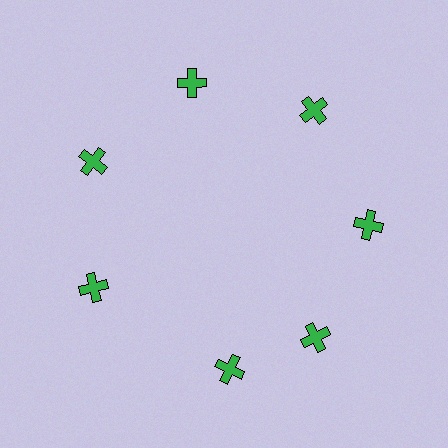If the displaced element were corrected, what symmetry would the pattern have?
It would have 7-fold rotational symmetry — the pattern would map onto itself every 51 degrees.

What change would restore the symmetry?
The symmetry would be restored by rotating it back into even spacing with its neighbors so that all 7 crosses sit at equal angles and equal distance from the center.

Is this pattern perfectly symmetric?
No. The 7 green crosses are arranged in a ring, but one element near the 6 o'clock position is rotated out of alignment along the ring, breaking the 7-fold rotational symmetry.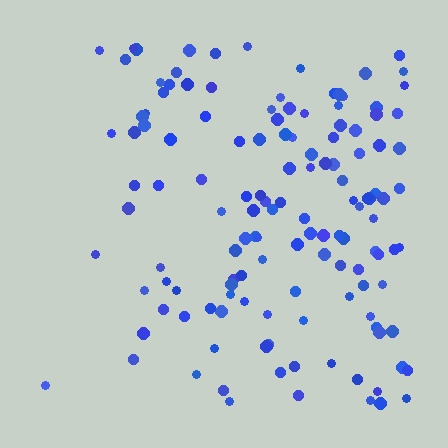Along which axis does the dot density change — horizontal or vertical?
Horizontal.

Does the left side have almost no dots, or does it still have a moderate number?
Still a moderate number, just noticeably fewer than the right.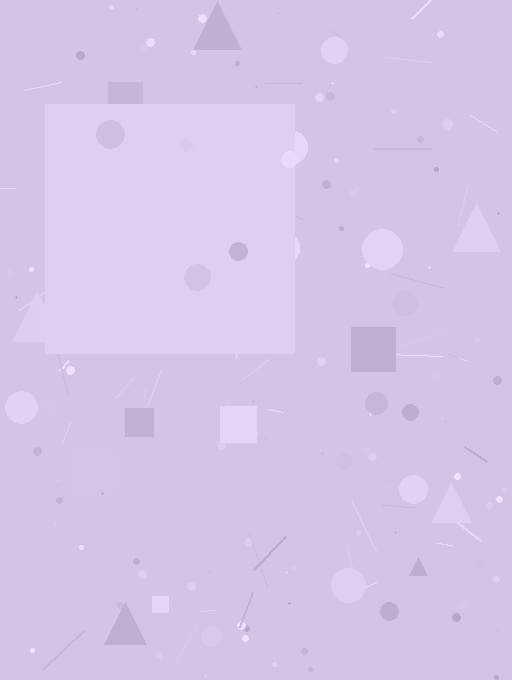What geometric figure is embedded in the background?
A square is embedded in the background.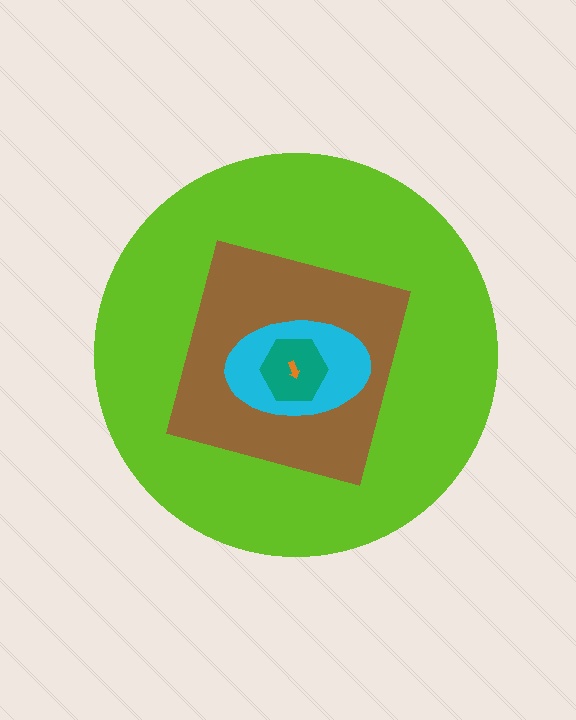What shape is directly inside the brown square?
The cyan ellipse.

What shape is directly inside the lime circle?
The brown square.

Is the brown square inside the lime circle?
Yes.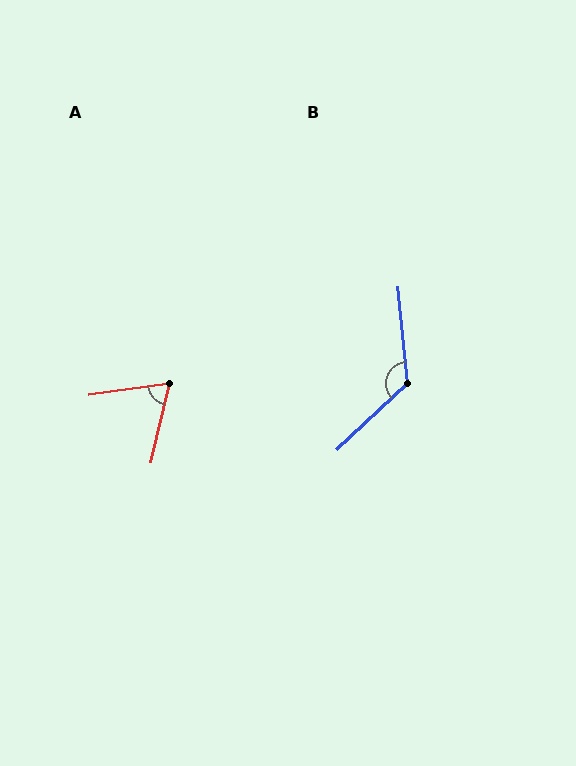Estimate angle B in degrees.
Approximately 128 degrees.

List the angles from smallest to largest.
A (69°), B (128°).